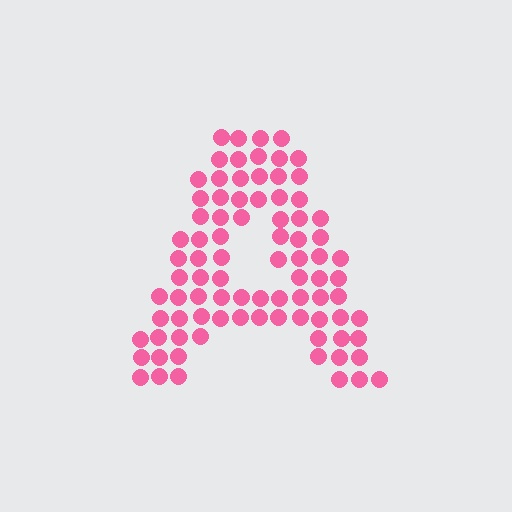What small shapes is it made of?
It is made of small circles.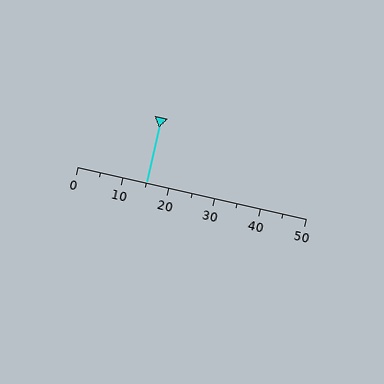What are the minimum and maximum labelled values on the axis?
The axis runs from 0 to 50.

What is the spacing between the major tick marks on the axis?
The major ticks are spaced 10 apart.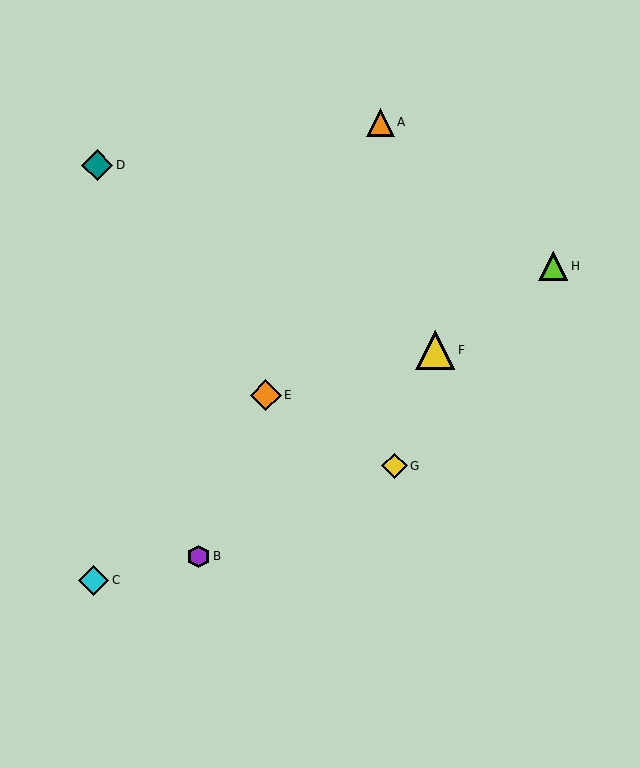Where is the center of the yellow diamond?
The center of the yellow diamond is at (394, 466).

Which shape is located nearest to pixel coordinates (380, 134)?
The orange triangle (labeled A) at (381, 122) is nearest to that location.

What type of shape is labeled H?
Shape H is a lime triangle.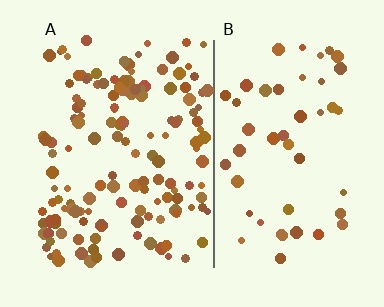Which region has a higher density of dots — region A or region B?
A (the left).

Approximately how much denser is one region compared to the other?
Approximately 2.9× — region A over region B.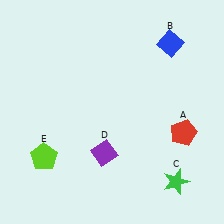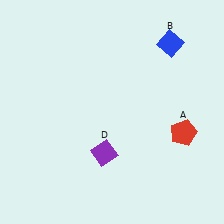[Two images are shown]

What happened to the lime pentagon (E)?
The lime pentagon (E) was removed in Image 2. It was in the bottom-left area of Image 1.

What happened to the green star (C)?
The green star (C) was removed in Image 2. It was in the bottom-right area of Image 1.